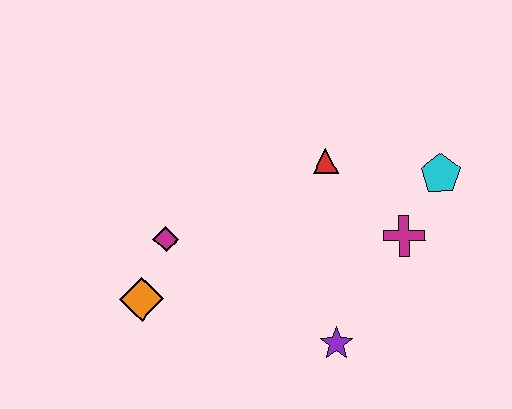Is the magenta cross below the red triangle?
Yes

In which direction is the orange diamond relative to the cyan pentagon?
The orange diamond is to the left of the cyan pentagon.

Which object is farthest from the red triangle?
The orange diamond is farthest from the red triangle.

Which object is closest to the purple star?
The magenta cross is closest to the purple star.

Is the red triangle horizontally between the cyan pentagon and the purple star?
No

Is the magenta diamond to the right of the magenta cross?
No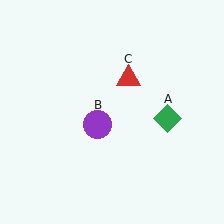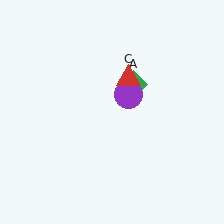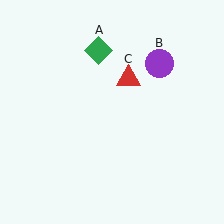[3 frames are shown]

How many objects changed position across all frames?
2 objects changed position: green diamond (object A), purple circle (object B).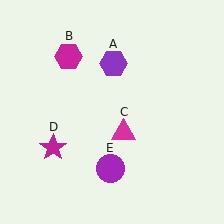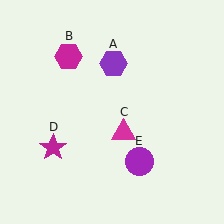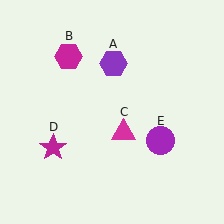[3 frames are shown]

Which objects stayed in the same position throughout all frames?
Purple hexagon (object A) and magenta hexagon (object B) and magenta triangle (object C) and magenta star (object D) remained stationary.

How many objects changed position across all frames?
1 object changed position: purple circle (object E).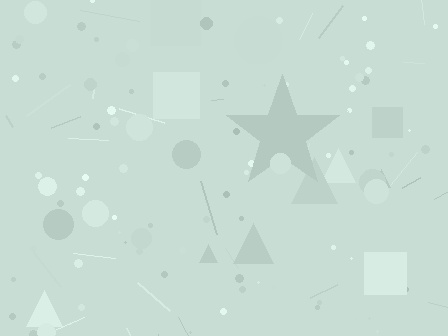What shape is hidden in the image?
A star is hidden in the image.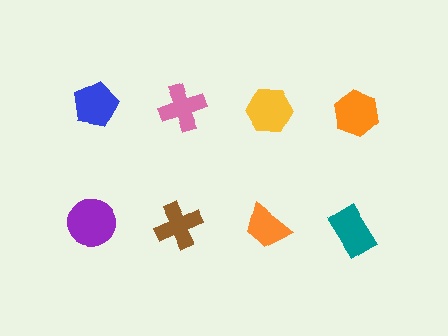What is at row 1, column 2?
A pink cross.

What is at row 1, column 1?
A blue pentagon.